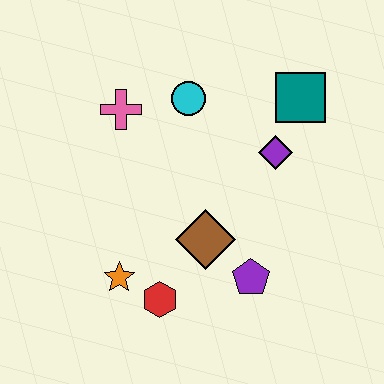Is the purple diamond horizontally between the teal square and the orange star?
Yes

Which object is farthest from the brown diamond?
The teal square is farthest from the brown diamond.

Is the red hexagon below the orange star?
Yes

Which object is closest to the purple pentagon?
The brown diamond is closest to the purple pentagon.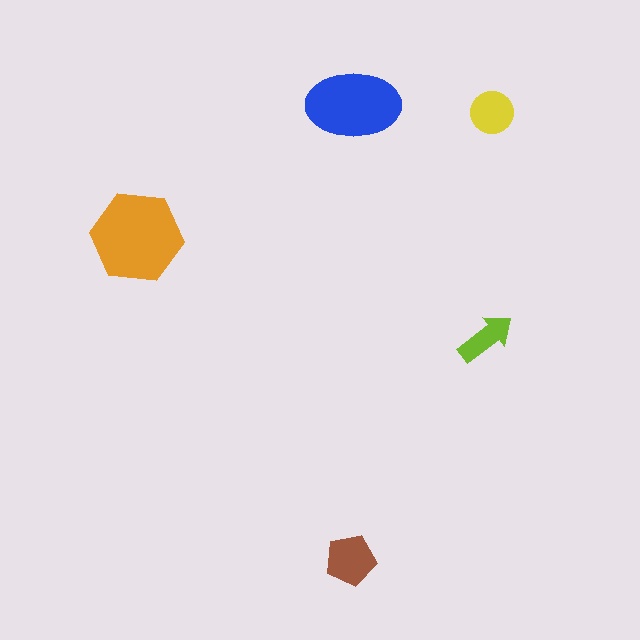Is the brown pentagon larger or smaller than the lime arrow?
Larger.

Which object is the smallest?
The lime arrow.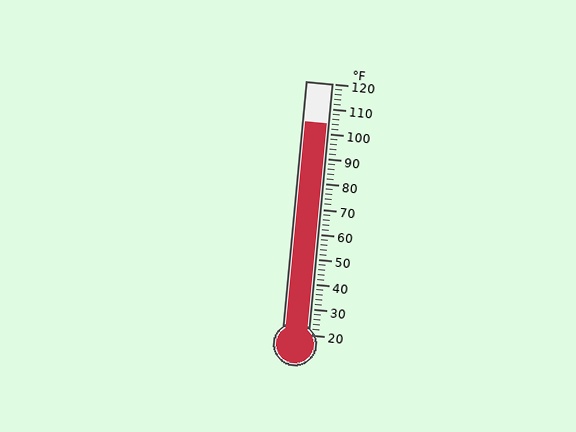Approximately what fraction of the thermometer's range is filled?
The thermometer is filled to approximately 85% of its range.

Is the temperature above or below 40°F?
The temperature is above 40°F.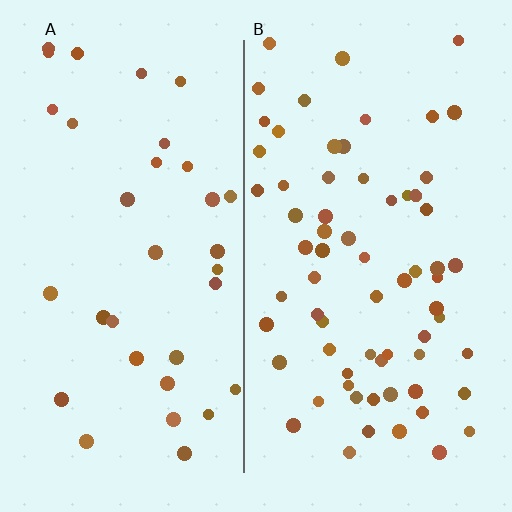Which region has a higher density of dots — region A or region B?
B (the right).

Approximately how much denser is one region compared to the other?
Approximately 2.0× — region B over region A.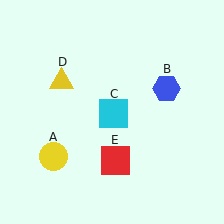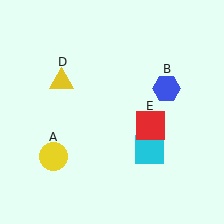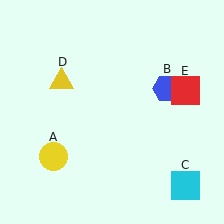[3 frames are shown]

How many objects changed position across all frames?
2 objects changed position: cyan square (object C), red square (object E).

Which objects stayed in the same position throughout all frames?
Yellow circle (object A) and blue hexagon (object B) and yellow triangle (object D) remained stationary.